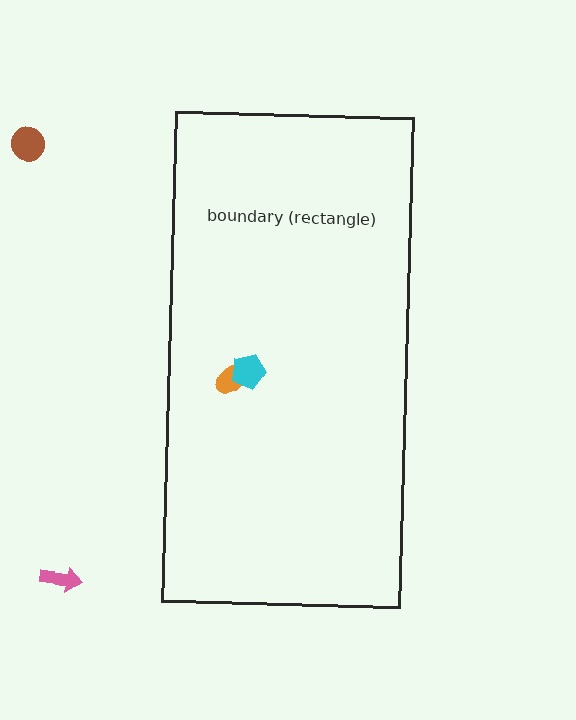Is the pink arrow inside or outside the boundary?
Outside.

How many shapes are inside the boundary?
2 inside, 2 outside.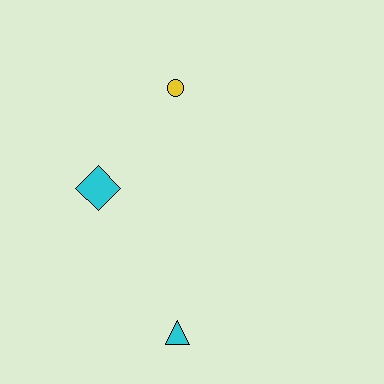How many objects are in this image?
There are 3 objects.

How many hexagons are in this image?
There are no hexagons.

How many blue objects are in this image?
There are no blue objects.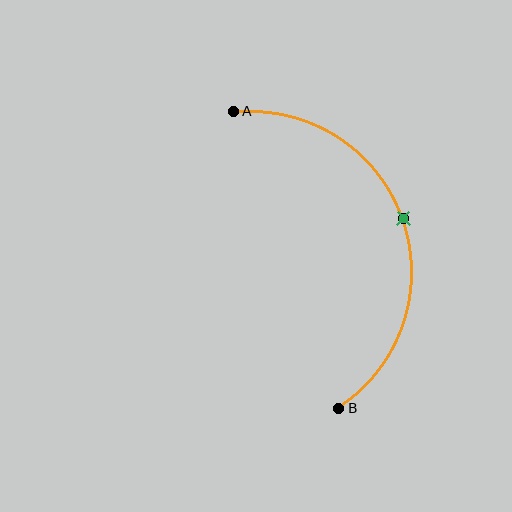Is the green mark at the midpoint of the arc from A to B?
Yes. The green mark lies on the arc at equal arc-length from both A and B — it is the arc midpoint.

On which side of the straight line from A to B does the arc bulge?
The arc bulges to the right of the straight line connecting A and B.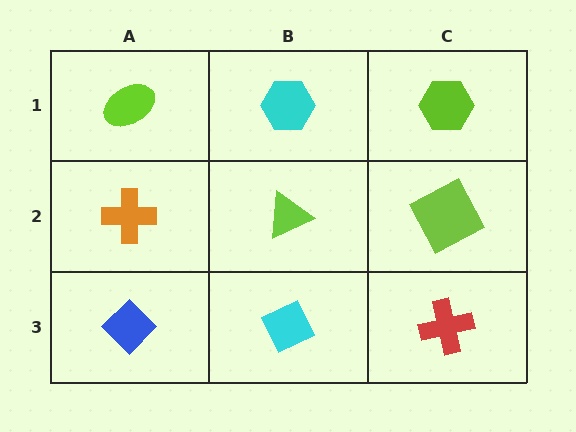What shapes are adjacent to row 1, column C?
A lime square (row 2, column C), a cyan hexagon (row 1, column B).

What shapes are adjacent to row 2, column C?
A lime hexagon (row 1, column C), a red cross (row 3, column C), a lime triangle (row 2, column B).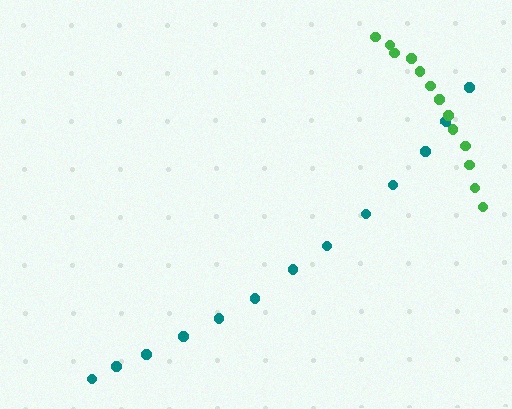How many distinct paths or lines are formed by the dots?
There are 2 distinct paths.